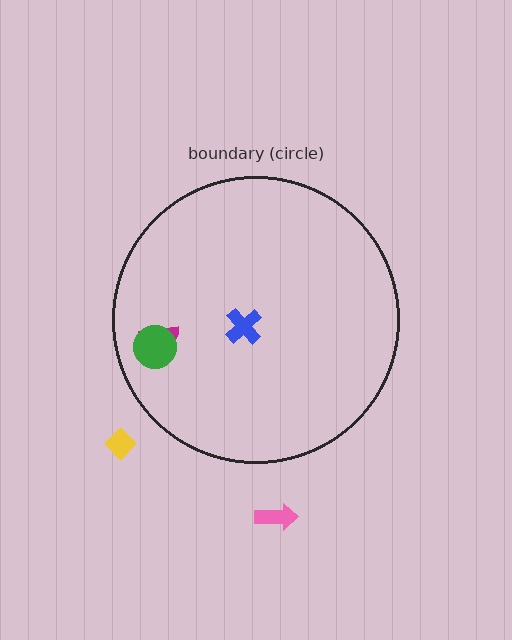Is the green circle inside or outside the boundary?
Inside.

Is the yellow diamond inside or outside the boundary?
Outside.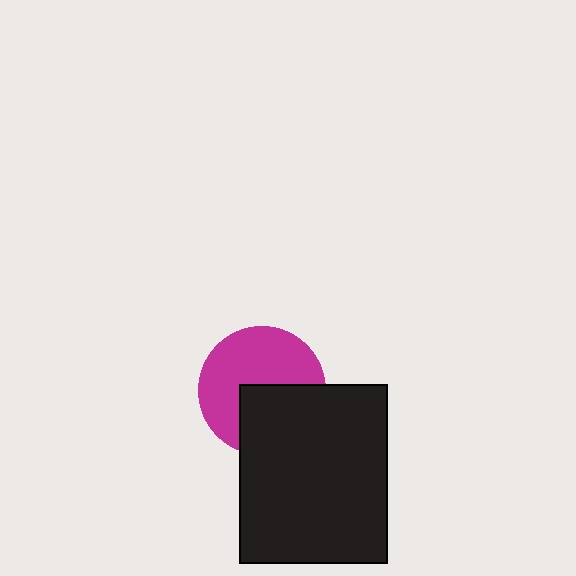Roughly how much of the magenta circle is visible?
About half of it is visible (roughly 59%).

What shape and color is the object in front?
The object in front is a black rectangle.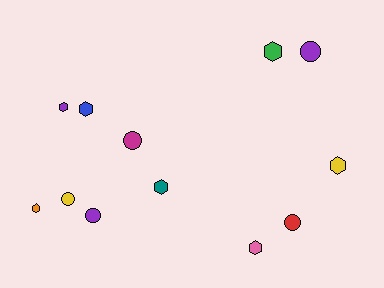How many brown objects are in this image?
There are no brown objects.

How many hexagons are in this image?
There are 7 hexagons.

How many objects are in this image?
There are 12 objects.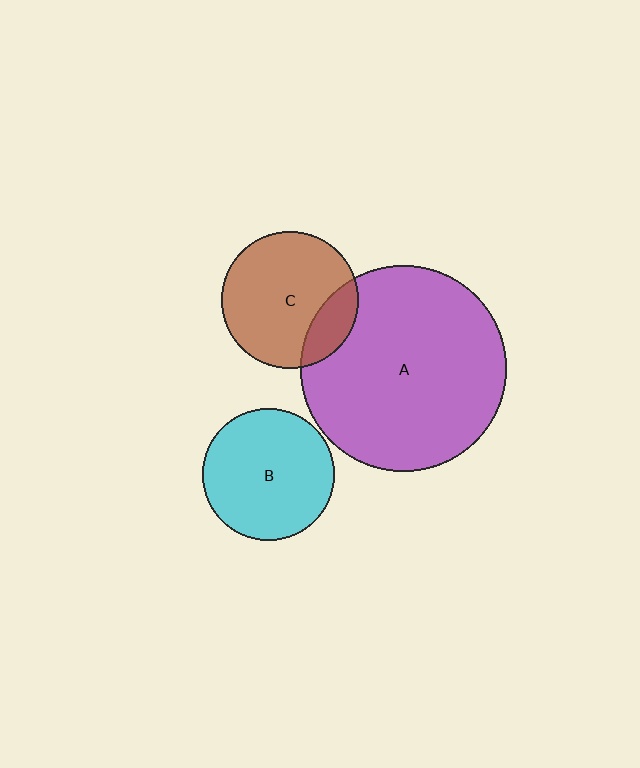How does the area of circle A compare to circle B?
Approximately 2.4 times.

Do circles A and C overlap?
Yes.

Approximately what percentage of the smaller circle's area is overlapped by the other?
Approximately 20%.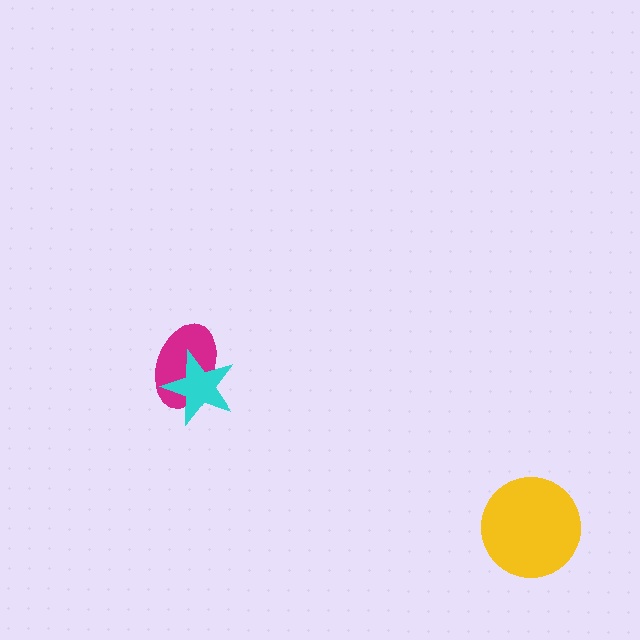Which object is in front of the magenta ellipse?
The cyan star is in front of the magenta ellipse.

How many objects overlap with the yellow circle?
0 objects overlap with the yellow circle.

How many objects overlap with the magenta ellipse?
1 object overlaps with the magenta ellipse.